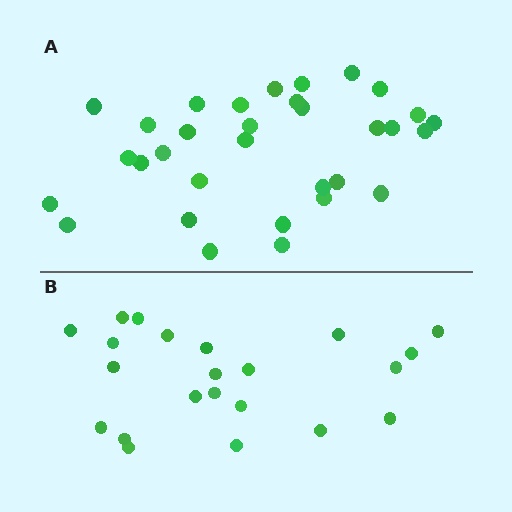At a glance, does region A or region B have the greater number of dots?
Region A (the top region) has more dots.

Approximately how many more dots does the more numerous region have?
Region A has roughly 10 or so more dots than region B.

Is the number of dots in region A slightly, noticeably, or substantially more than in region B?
Region A has substantially more. The ratio is roughly 1.5 to 1.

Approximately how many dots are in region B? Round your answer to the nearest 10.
About 20 dots. (The exact count is 22, which rounds to 20.)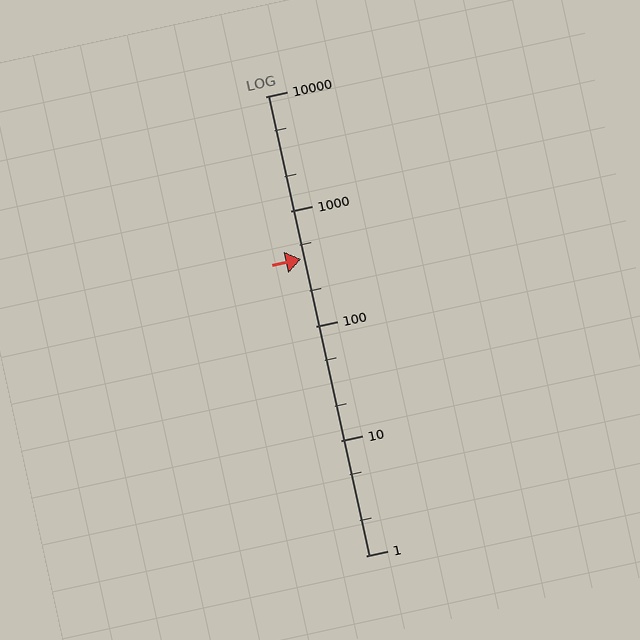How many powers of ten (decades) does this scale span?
The scale spans 4 decades, from 1 to 10000.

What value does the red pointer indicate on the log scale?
The pointer indicates approximately 380.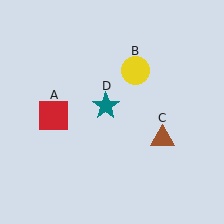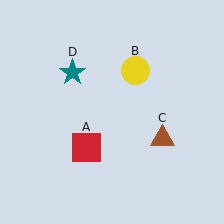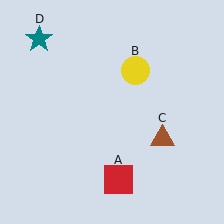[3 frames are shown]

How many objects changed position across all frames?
2 objects changed position: red square (object A), teal star (object D).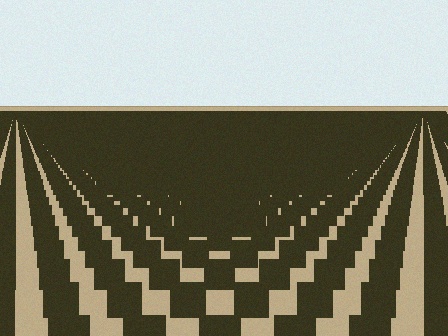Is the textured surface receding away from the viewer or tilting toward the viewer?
The surface is receding away from the viewer. Texture elements get smaller and denser toward the top.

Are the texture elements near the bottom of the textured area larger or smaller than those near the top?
Larger. Near the bottom, elements are closer to the viewer and appear at a bigger on-screen size.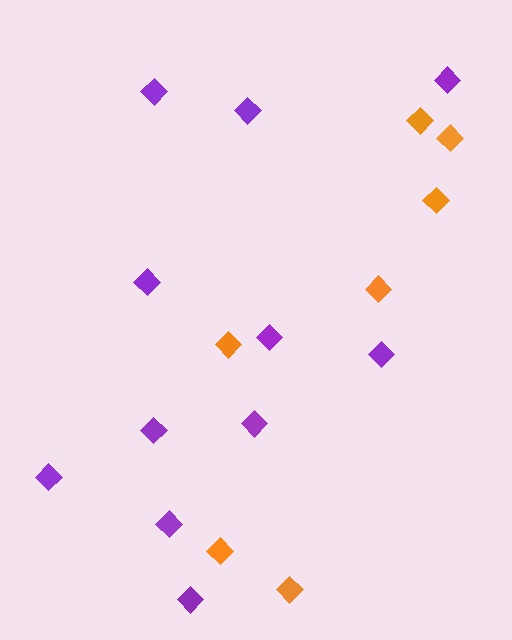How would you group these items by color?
There are 2 groups: one group of purple diamonds (11) and one group of orange diamonds (7).